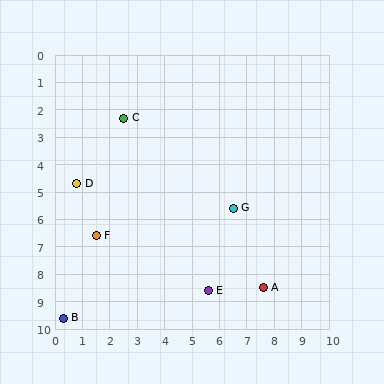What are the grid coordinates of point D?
Point D is at approximately (0.8, 4.7).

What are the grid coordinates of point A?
Point A is at approximately (7.6, 8.5).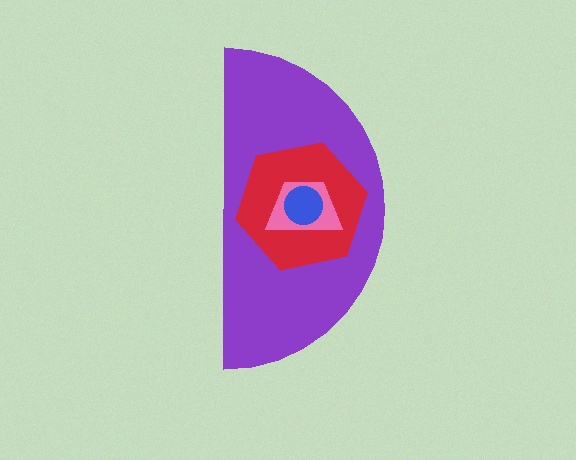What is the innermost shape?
The blue circle.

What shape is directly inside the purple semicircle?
The red hexagon.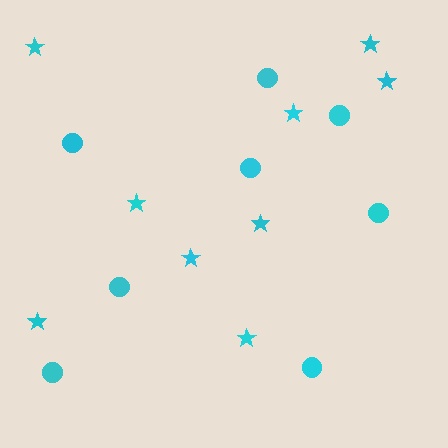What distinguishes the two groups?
There are 2 groups: one group of stars (9) and one group of circles (8).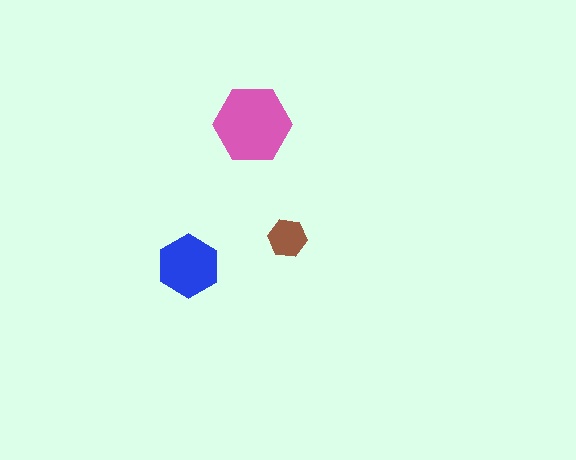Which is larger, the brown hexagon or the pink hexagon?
The pink one.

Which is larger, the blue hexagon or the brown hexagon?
The blue one.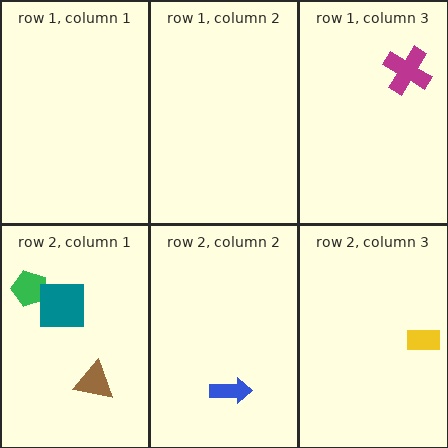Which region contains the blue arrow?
The row 2, column 2 region.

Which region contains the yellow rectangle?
The row 2, column 3 region.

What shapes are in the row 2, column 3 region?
The yellow rectangle.